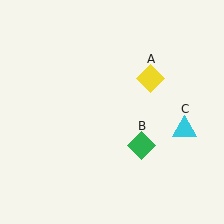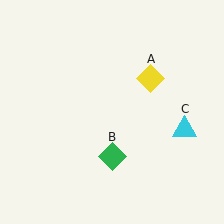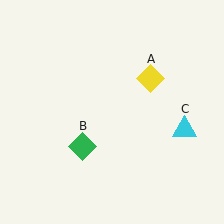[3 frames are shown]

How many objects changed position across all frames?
1 object changed position: green diamond (object B).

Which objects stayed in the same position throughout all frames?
Yellow diamond (object A) and cyan triangle (object C) remained stationary.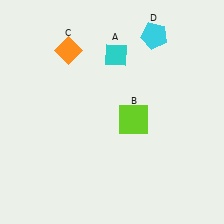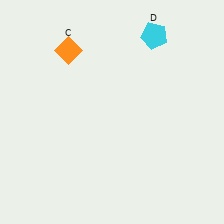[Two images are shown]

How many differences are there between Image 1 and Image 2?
There are 2 differences between the two images.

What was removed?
The lime square (B), the cyan diamond (A) were removed in Image 2.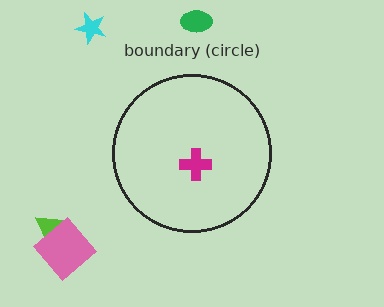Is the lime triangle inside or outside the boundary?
Outside.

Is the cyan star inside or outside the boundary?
Outside.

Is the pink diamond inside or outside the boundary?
Outside.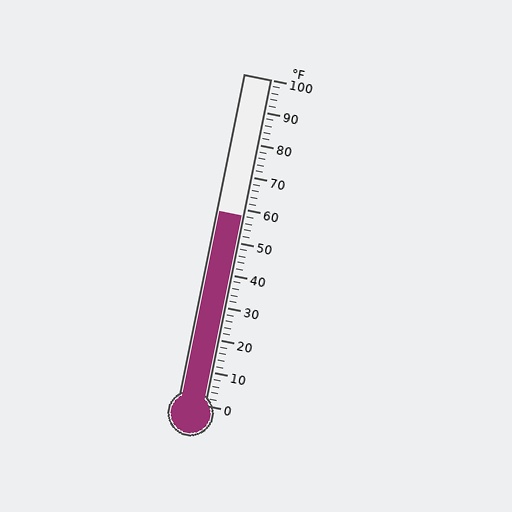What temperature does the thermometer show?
The thermometer shows approximately 58°F.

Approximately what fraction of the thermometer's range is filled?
The thermometer is filled to approximately 60% of its range.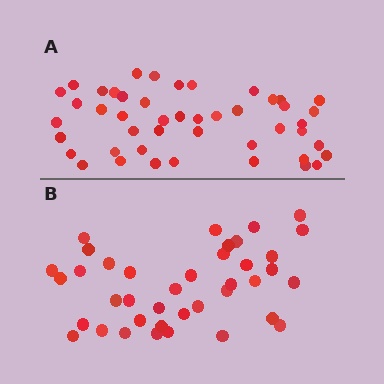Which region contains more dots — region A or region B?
Region A (the top region) has more dots.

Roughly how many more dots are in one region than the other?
Region A has roughly 8 or so more dots than region B.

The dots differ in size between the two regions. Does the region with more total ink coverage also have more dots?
No. Region B has more total ink coverage because its dots are larger, but region A actually contains more individual dots. Total area can be misleading — the number of items is what matters here.